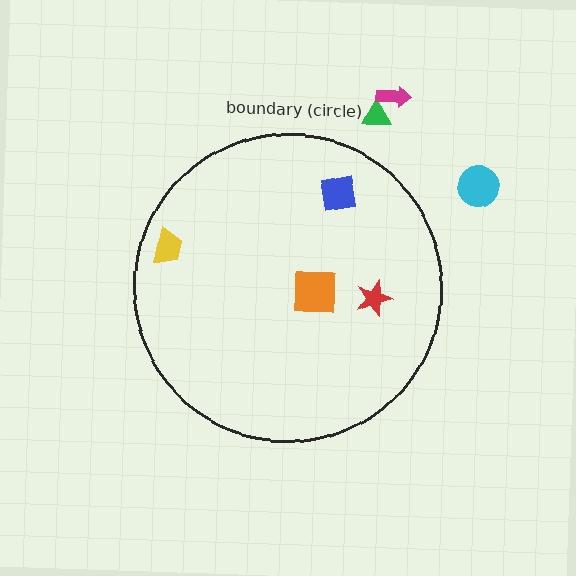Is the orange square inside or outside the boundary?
Inside.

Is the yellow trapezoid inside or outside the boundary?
Inside.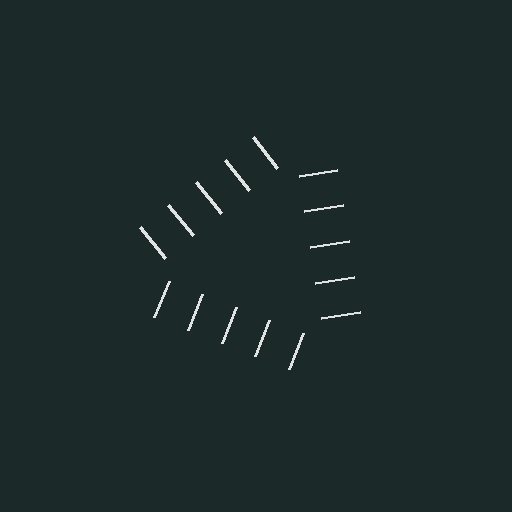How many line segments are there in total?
15 — 5 along each of the 3 edges.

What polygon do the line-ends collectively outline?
An illusory triangle — the line segments terminate on its edges but no continuous stroke is drawn.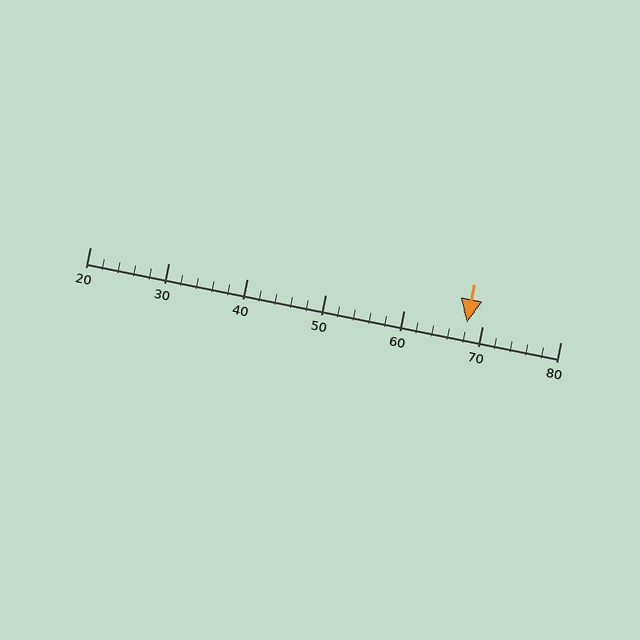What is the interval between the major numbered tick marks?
The major tick marks are spaced 10 units apart.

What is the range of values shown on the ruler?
The ruler shows values from 20 to 80.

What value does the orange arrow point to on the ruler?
The orange arrow points to approximately 68.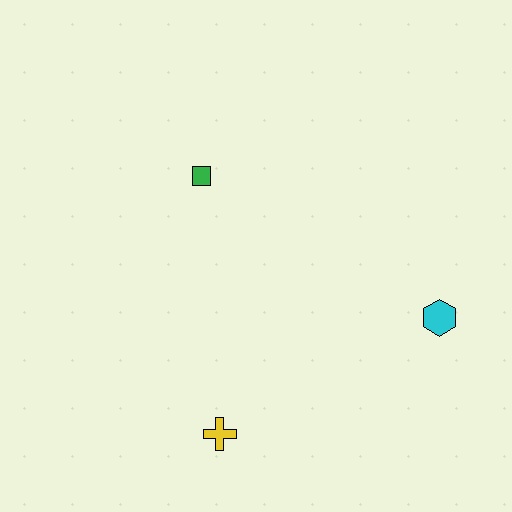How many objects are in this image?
There are 3 objects.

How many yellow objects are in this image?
There is 1 yellow object.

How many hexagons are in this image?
There is 1 hexagon.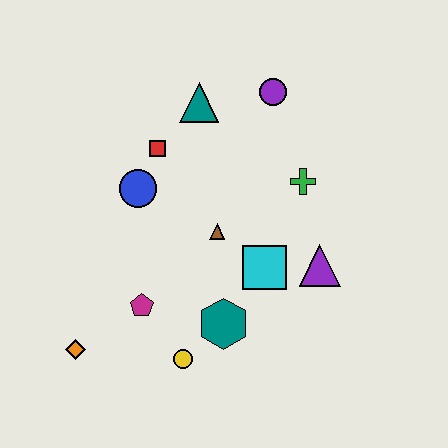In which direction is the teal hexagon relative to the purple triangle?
The teal hexagon is to the left of the purple triangle.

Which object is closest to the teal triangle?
The red square is closest to the teal triangle.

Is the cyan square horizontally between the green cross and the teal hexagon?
Yes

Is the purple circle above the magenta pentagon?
Yes